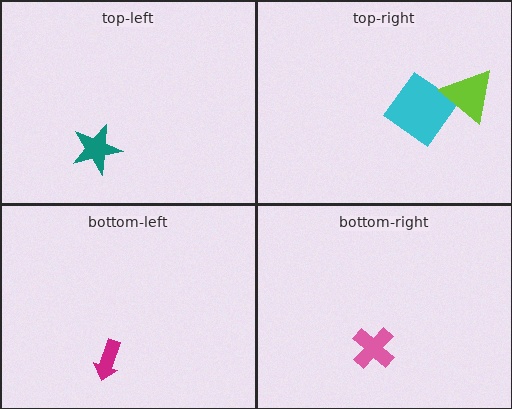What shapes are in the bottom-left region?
The magenta arrow.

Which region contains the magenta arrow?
The bottom-left region.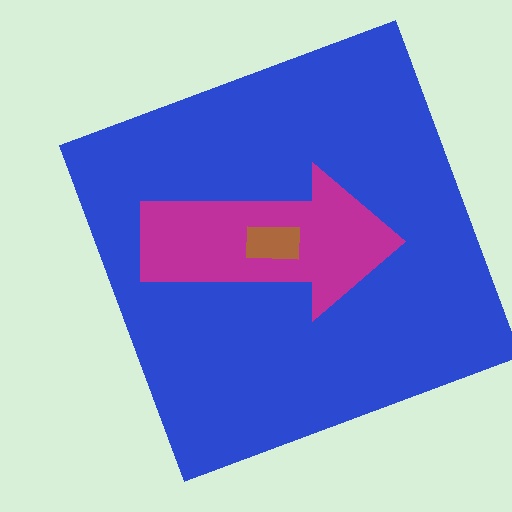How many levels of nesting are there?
3.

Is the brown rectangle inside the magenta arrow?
Yes.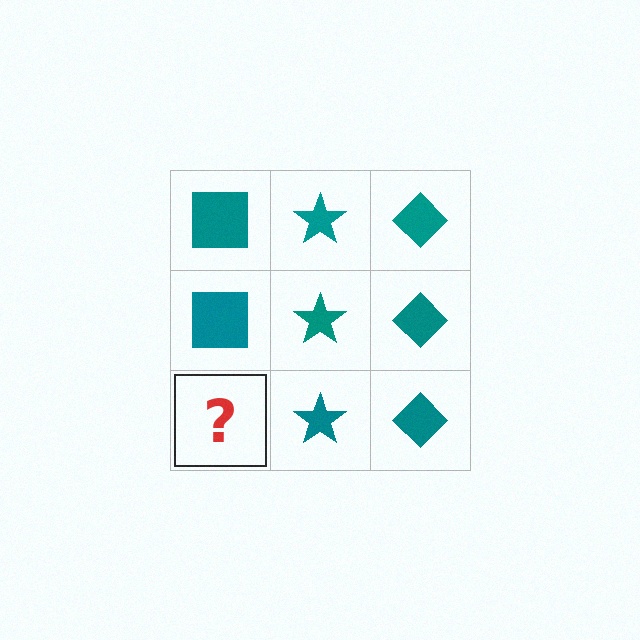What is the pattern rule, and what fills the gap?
The rule is that each column has a consistent shape. The gap should be filled with a teal square.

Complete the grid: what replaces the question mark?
The question mark should be replaced with a teal square.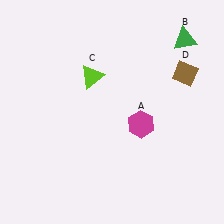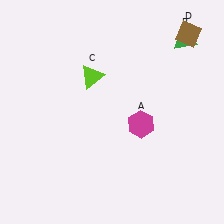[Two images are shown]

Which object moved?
The brown diamond (D) moved up.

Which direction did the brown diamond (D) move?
The brown diamond (D) moved up.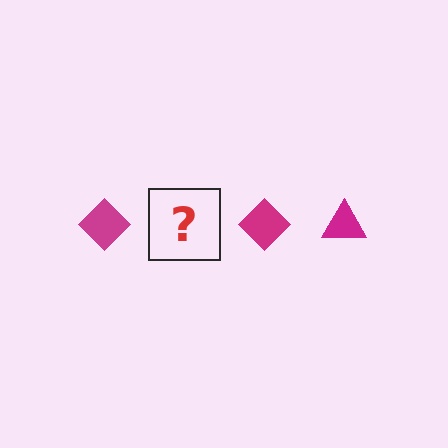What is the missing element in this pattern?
The missing element is a magenta triangle.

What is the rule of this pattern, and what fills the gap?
The rule is that the pattern cycles through diamond, triangle shapes in magenta. The gap should be filled with a magenta triangle.